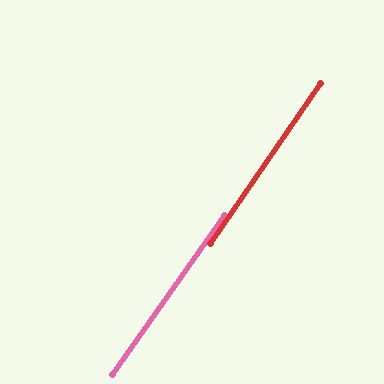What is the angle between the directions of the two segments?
Approximately 1 degree.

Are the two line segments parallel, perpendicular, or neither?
Parallel — their directions differ by only 0.7°.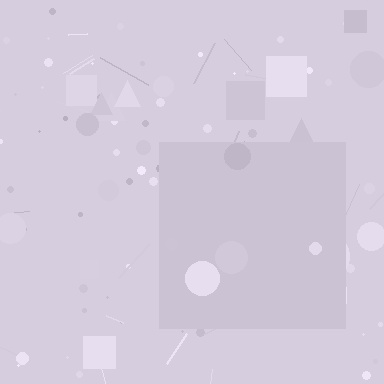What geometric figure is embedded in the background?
A square is embedded in the background.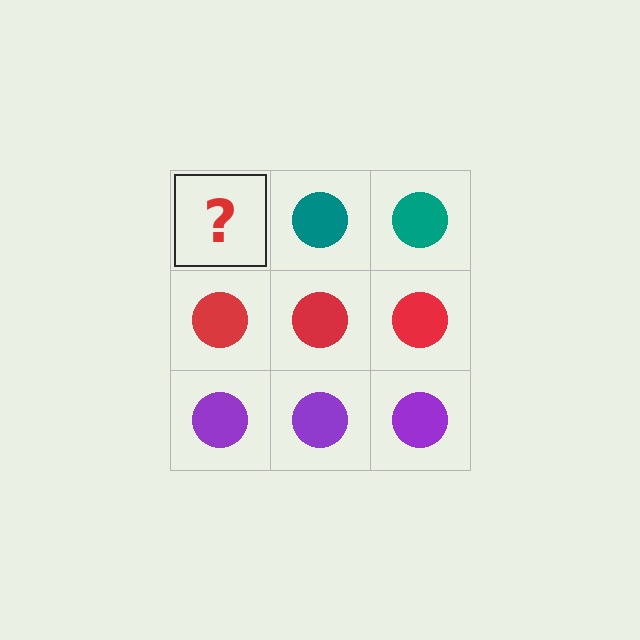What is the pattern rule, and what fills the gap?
The rule is that each row has a consistent color. The gap should be filled with a teal circle.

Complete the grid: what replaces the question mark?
The question mark should be replaced with a teal circle.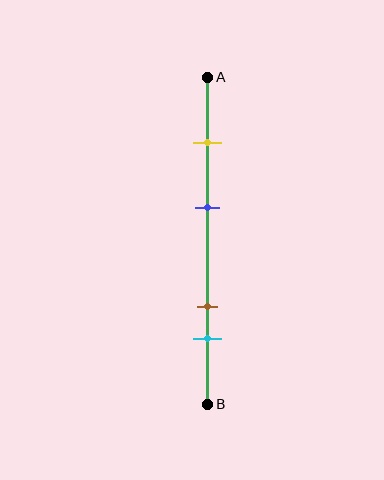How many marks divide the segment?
There are 4 marks dividing the segment.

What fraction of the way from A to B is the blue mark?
The blue mark is approximately 40% (0.4) of the way from A to B.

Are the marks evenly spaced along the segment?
No, the marks are not evenly spaced.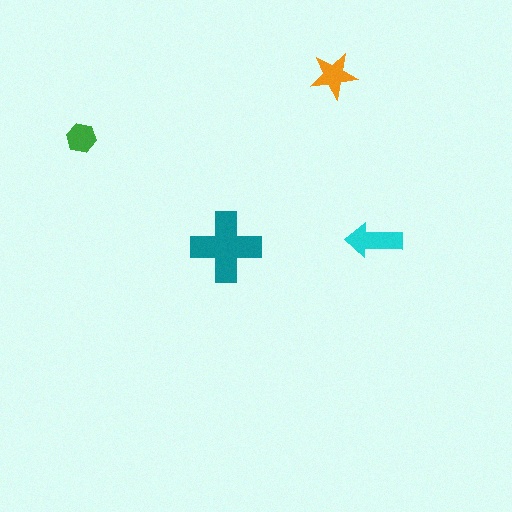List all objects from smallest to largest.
The green hexagon, the orange star, the cyan arrow, the teal cross.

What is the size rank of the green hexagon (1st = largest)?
4th.